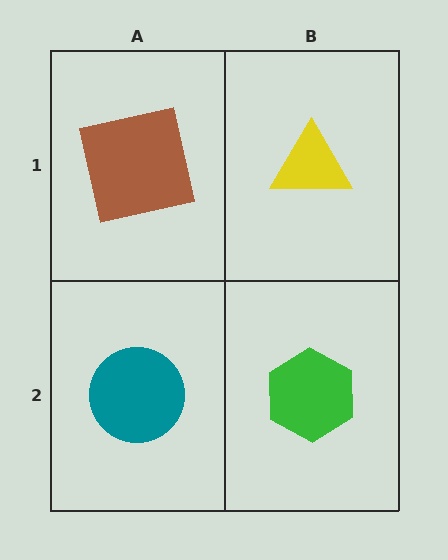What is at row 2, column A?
A teal circle.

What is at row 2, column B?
A green hexagon.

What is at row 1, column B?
A yellow triangle.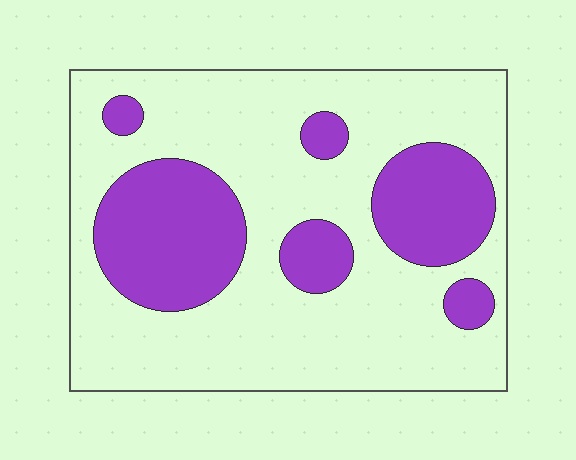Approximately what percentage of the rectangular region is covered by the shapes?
Approximately 30%.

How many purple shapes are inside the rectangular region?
6.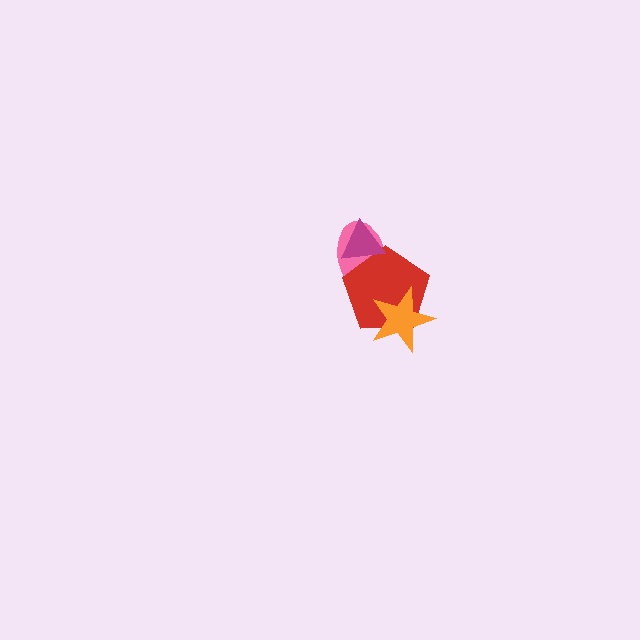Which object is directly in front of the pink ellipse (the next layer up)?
The red pentagon is directly in front of the pink ellipse.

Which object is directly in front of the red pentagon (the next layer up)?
The magenta triangle is directly in front of the red pentagon.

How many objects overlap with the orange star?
1 object overlaps with the orange star.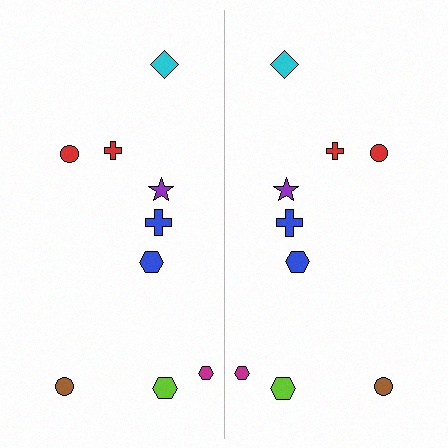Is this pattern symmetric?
Yes, this pattern has bilateral (reflection) symmetry.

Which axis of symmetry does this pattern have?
The pattern has a vertical axis of symmetry running through the center of the image.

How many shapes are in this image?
There are 18 shapes in this image.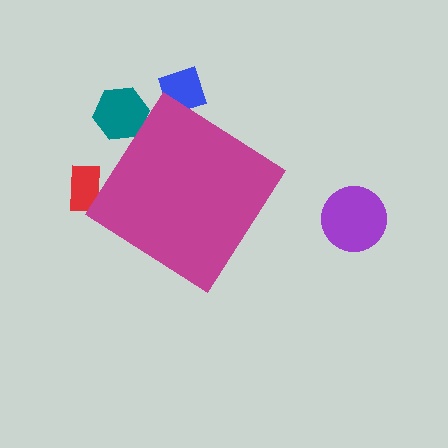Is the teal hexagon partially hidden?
Yes, the teal hexagon is partially hidden behind the magenta diamond.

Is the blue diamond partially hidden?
Yes, the blue diamond is partially hidden behind the magenta diamond.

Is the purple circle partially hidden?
No, the purple circle is fully visible.